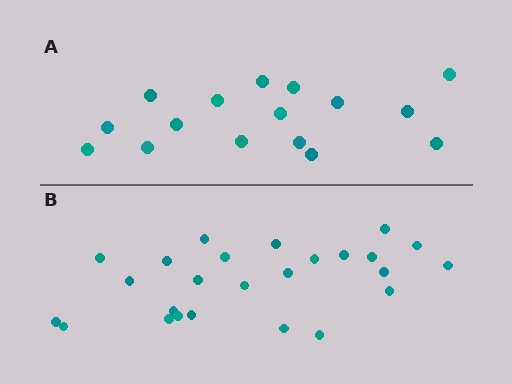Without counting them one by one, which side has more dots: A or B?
Region B (the bottom region) has more dots.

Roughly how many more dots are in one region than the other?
Region B has roughly 8 or so more dots than region A.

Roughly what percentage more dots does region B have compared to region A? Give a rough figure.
About 55% more.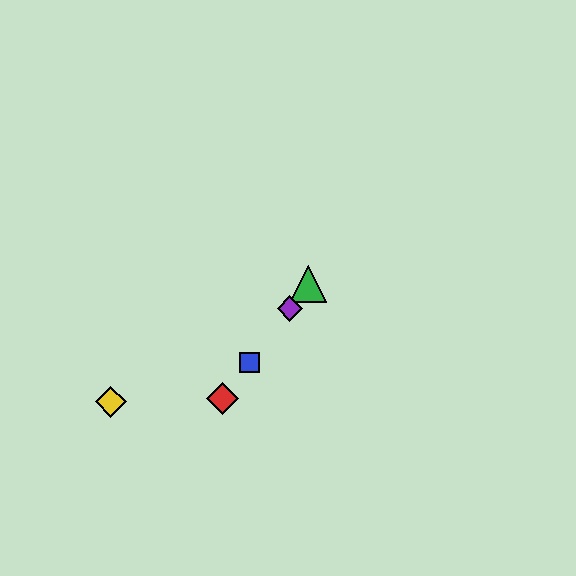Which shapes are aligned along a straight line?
The red diamond, the blue square, the green triangle, the purple diamond are aligned along a straight line.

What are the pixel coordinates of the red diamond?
The red diamond is at (223, 399).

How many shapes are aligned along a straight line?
4 shapes (the red diamond, the blue square, the green triangle, the purple diamond) are aligned along a straight line.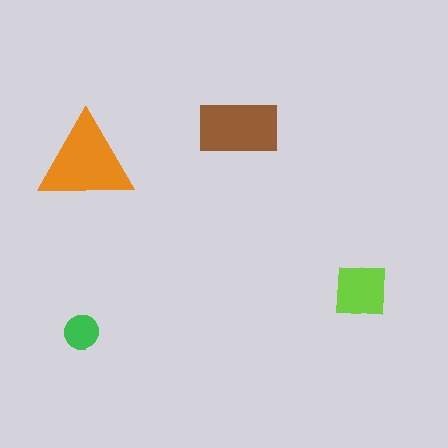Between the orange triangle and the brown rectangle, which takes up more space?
The orange triangle.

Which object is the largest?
The orange triangle.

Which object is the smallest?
The green circle.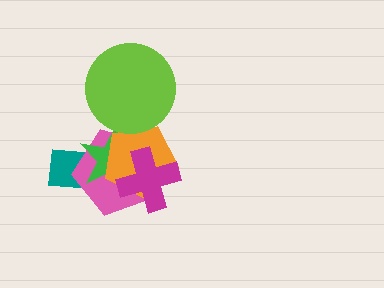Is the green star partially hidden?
Yes, it is partially covered by another shape.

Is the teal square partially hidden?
Yes, it is partially covered by another shape.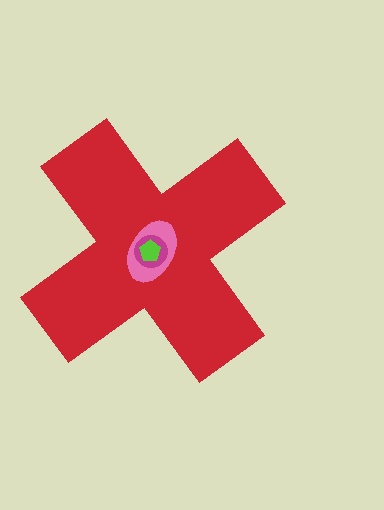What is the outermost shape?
The red cross.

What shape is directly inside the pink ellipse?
The magenta circle.